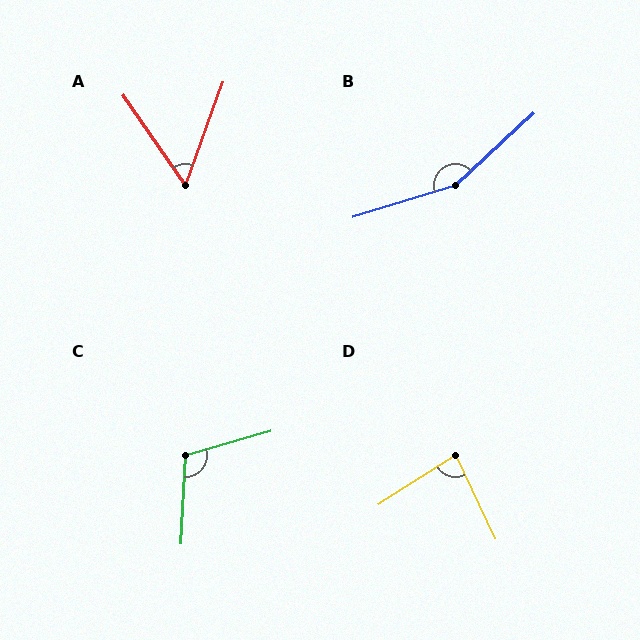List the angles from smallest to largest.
A (55°), D (83°), C (109°), B (154°).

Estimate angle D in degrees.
Approximately 83 degrees.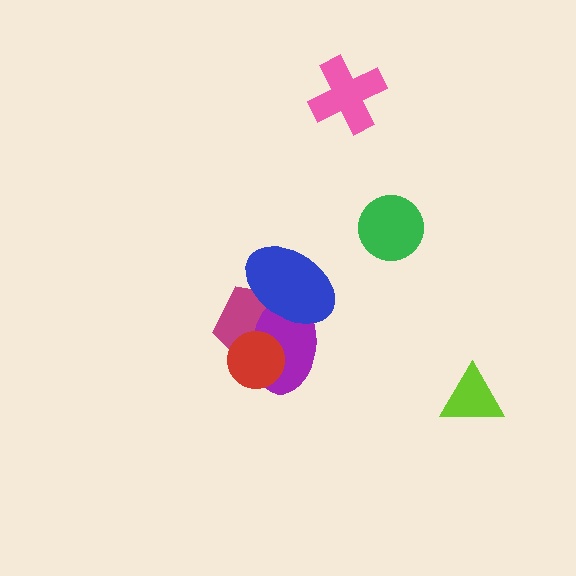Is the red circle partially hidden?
No, no other shape covers it.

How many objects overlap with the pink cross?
0 objects overlap with the pink cross.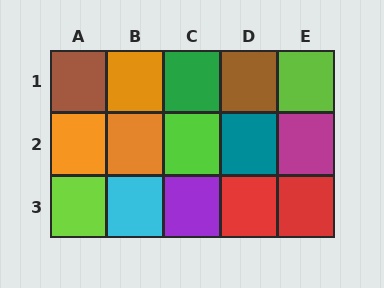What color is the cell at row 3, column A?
Lime.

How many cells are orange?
3 cells are orange.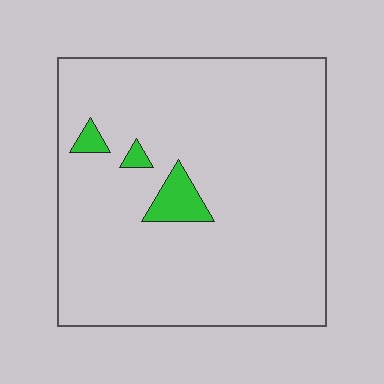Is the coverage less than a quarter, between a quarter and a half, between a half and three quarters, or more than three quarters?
Less than a quarter.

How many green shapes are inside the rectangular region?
3.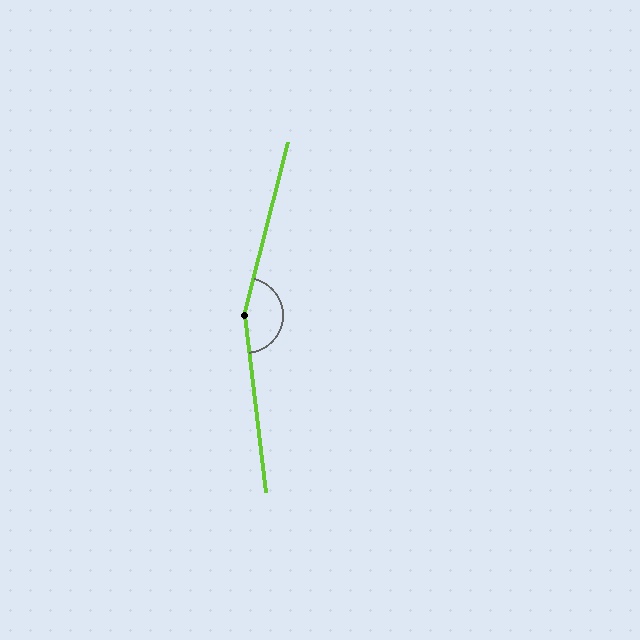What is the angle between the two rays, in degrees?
Approximately 159 degrees.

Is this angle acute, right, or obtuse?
It is obtuse.